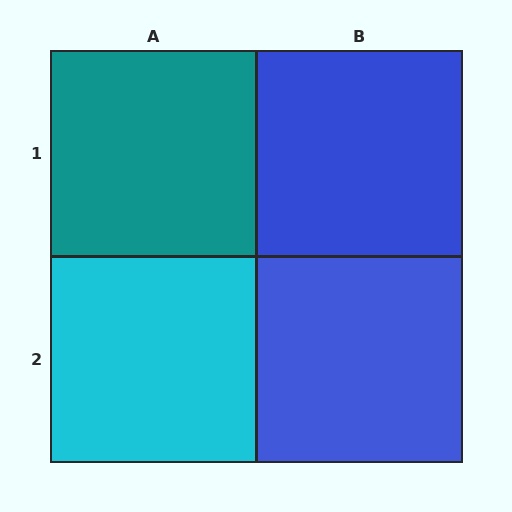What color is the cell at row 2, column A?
Cyan.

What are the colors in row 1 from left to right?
Teal, blue.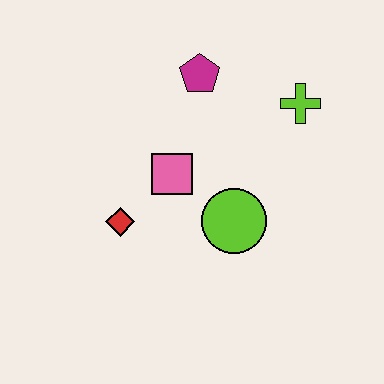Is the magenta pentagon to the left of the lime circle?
Yes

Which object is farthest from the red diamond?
The lime cross is farthest from the red diamond.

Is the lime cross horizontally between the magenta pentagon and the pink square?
No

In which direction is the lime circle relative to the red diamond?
The lime circle is to the right of the red diamond.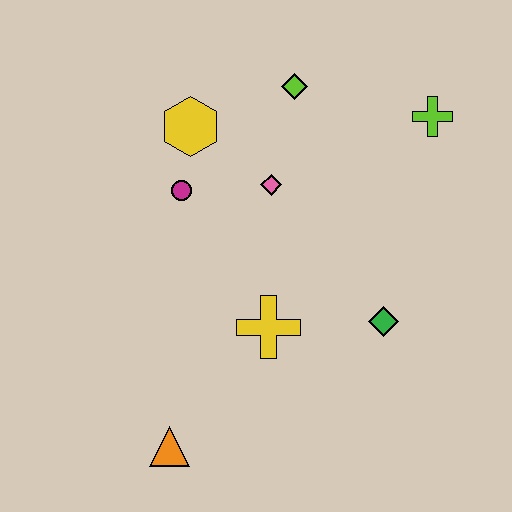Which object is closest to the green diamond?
The yellow cross is closest to the green diamond.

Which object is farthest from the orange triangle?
The lime cross is farthest from the orange triangle.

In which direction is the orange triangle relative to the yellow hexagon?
The orange triangle is below the yellow hexagon.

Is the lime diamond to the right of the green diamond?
No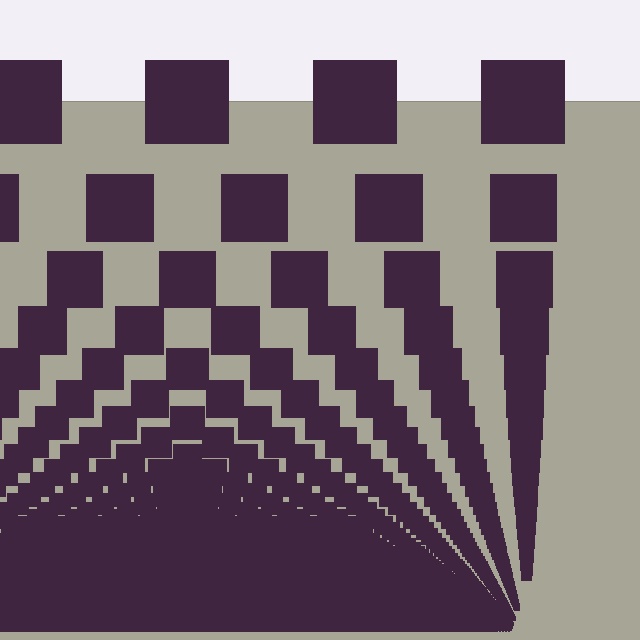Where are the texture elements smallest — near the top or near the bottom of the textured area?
Near the bottom.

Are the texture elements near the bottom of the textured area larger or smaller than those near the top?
Smaller. The gradient is inverted — elements near the bottom are smaller and denser.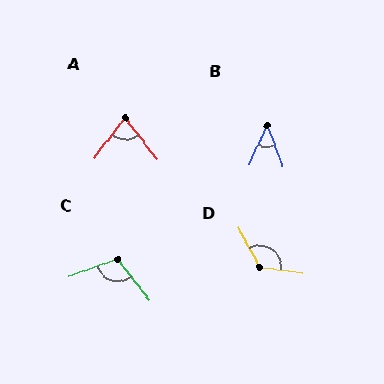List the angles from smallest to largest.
B (45°), A (74°), C (109°), D (125°).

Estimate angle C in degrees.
Approximately 109 degrees.